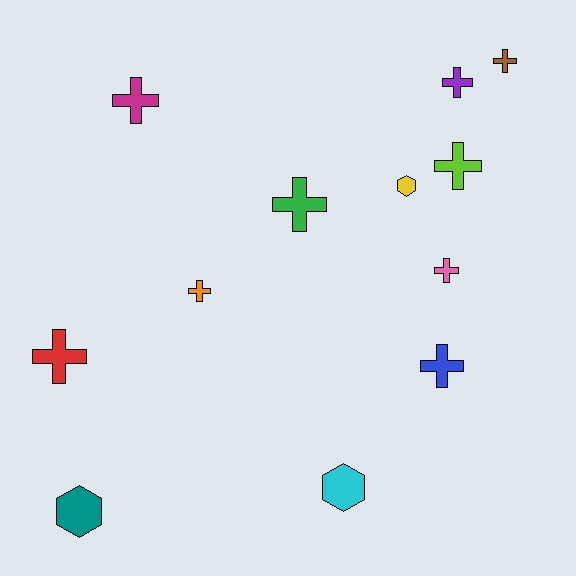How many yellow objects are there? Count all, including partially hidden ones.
There is 1 yellow object.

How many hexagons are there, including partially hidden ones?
There are 3 hexagons.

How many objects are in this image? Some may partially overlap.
There are 12 objects.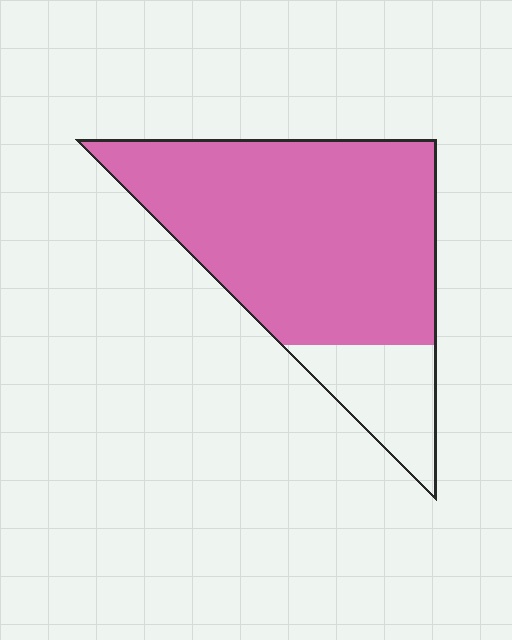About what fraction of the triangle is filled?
About four fifths (4/5).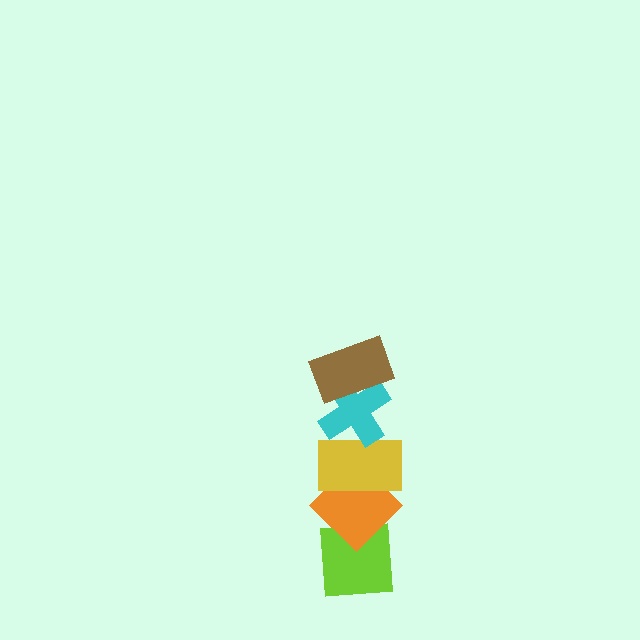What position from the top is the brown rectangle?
The brown rectangle is 1st from the top.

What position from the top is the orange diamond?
The orange diamond is 4th from the top.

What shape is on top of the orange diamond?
The yellow rectangle is on top of the orange diamond.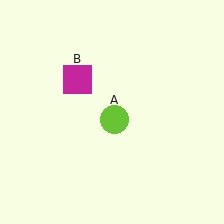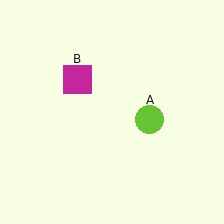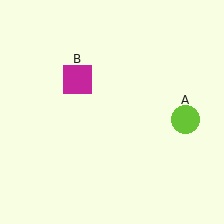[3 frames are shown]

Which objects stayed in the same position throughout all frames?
Magenta square (object B) remained stationary.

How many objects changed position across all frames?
1 object changed position: lime circle (object A).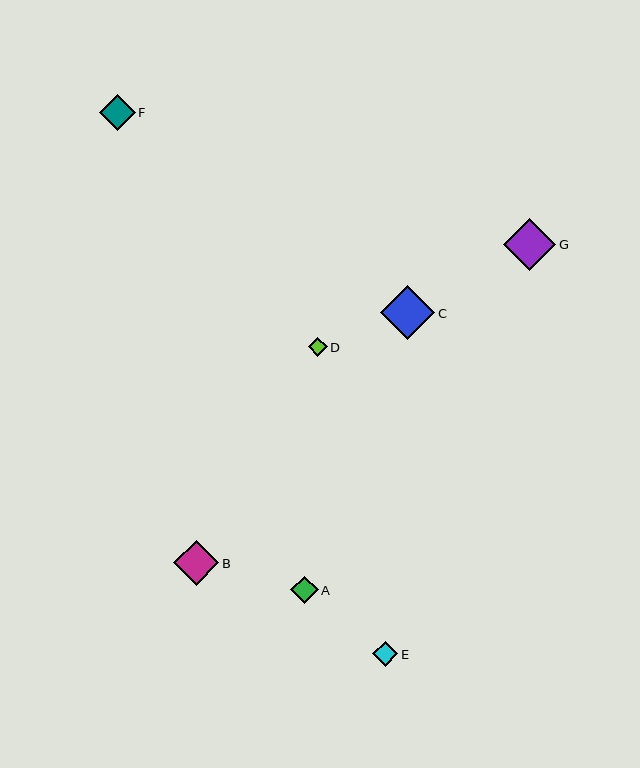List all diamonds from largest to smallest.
From largest to smallest: C, G, B, F, A, E, D.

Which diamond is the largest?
Diamond C is the largest with a size of approximately 54 pixels.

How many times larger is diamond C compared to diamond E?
Diamond C is approximately 2.2 times the size of diamond E.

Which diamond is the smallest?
Diamond D is the smallest with a size of approximately 19 pixels.